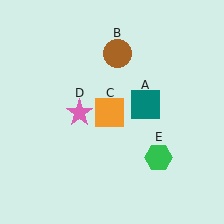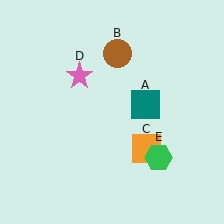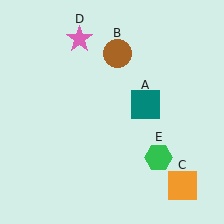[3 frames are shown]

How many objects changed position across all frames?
2 objects changed position: orange square (object C), pink star (object D).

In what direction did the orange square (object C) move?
The orange square (object C) moved down and to the right.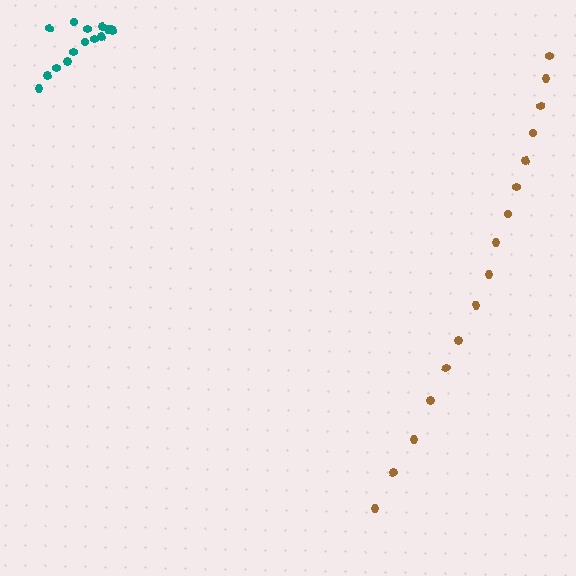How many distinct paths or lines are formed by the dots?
There are 2 distinct paths.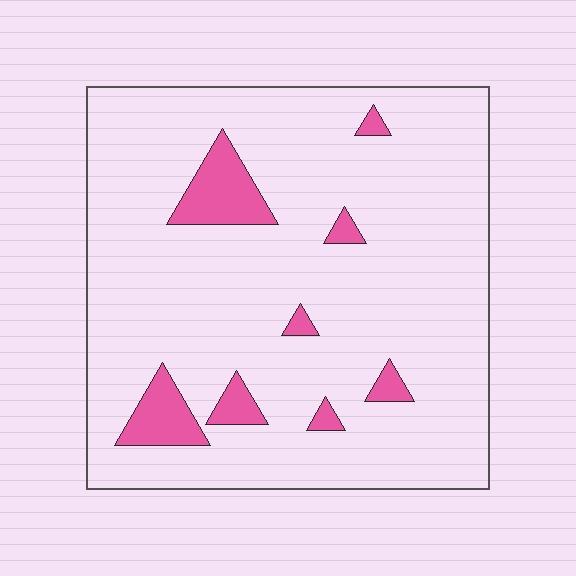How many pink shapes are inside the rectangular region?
8.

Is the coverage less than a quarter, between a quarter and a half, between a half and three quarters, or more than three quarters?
Less than a quarter.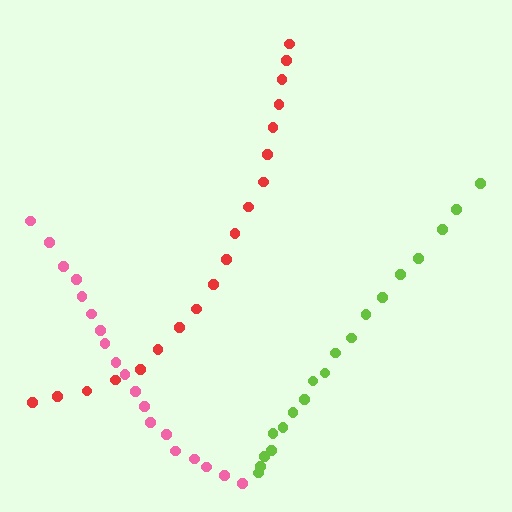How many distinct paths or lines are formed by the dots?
There are 3 distinct paths.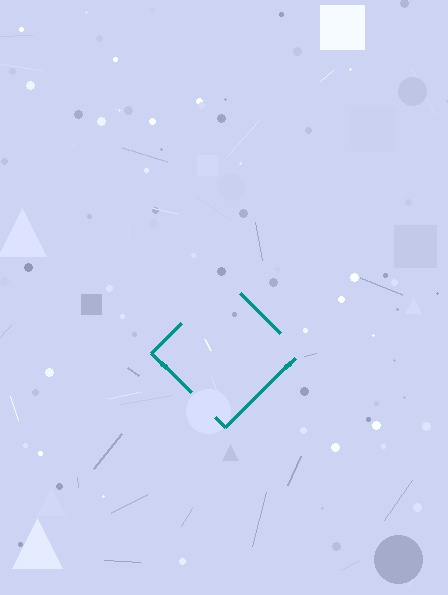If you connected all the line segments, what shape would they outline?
They would outline a diamond.